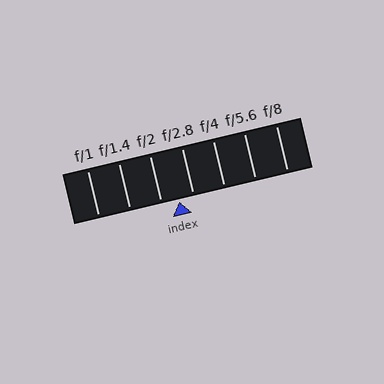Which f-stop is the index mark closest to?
The index mark is closest to f/2.8.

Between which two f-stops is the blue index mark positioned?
The index mark is between f/2 and f/2.8.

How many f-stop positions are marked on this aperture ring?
There are 7 f-stop positions marked.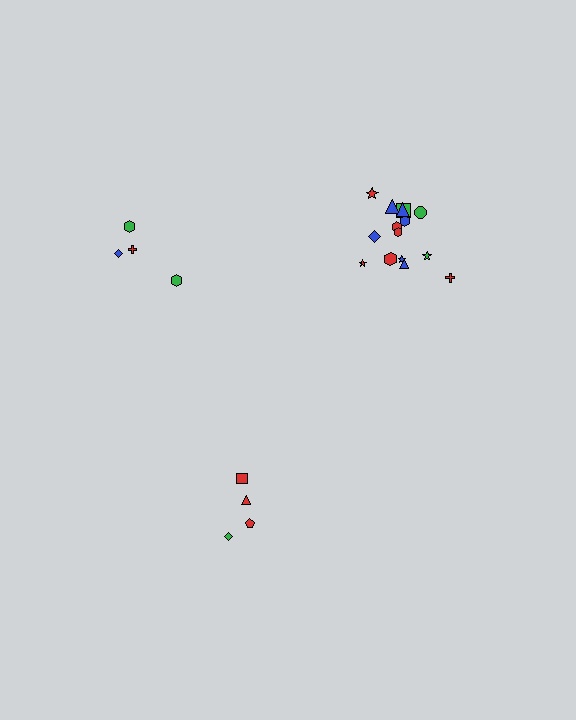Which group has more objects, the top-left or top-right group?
The top-right group.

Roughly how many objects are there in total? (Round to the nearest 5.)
Roughly 25 objects in total.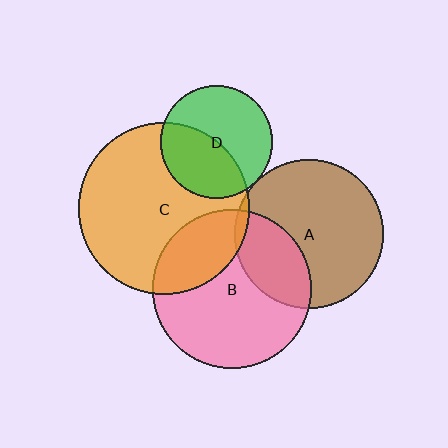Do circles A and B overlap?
Yes.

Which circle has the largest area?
Circle C (orange).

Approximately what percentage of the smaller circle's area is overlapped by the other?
Approximately 30%.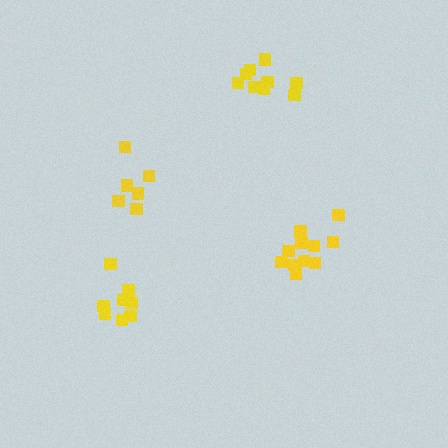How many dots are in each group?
Group 1: 6 dots, Group 2: 8 dots, Group 3: 12 dots, Group 4: 9 dots (35 total).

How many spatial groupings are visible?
There are 4 spatial groupings.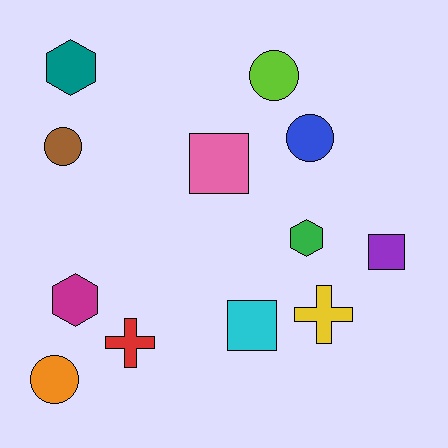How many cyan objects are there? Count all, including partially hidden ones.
There is 1 cyan object.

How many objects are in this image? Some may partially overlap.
There are 12 objects.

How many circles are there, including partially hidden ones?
There are 4 circles.